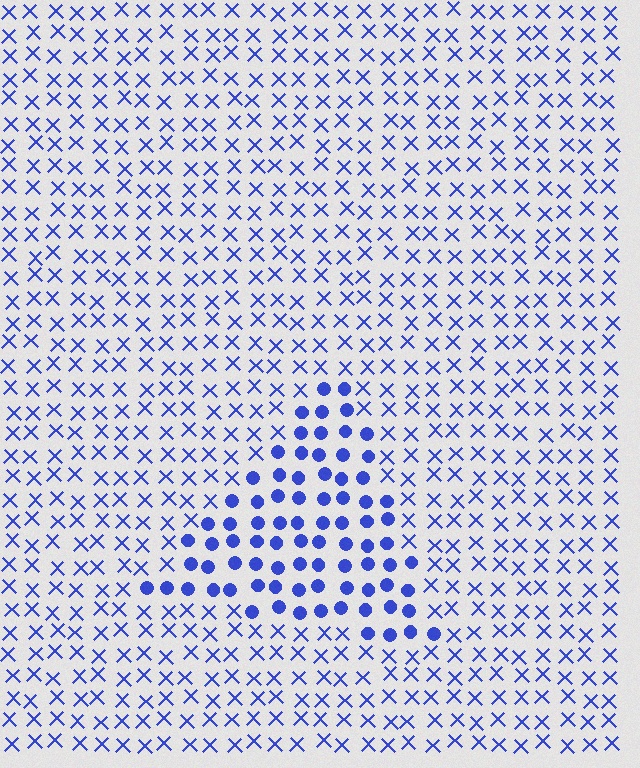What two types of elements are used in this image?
The image uses circles inside the triangle region and X marks outside it.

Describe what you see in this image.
The image is filled with small blue elements arranged in a uniform grid. A triangle-shaped region contains circles, while the surrounding area contains X marks. The boundary is defined purely by the change in element shape.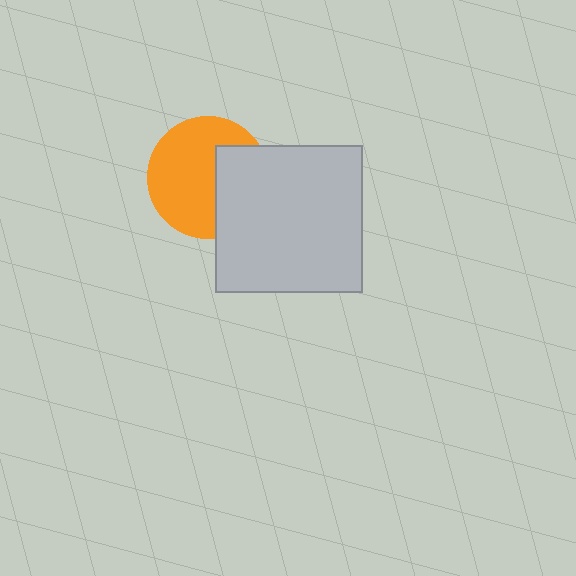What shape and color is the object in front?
The object in front is a light gray square.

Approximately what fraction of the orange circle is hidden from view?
Roughly 35% of the orange circle is hidden behind the light gray square.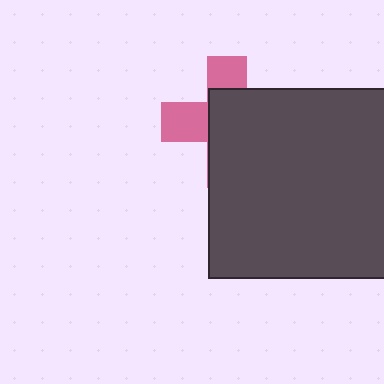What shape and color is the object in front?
The object in front is a dark gray square.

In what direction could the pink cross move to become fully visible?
The pink cross could move left. That would shift it out from behind the dark gray square entirely.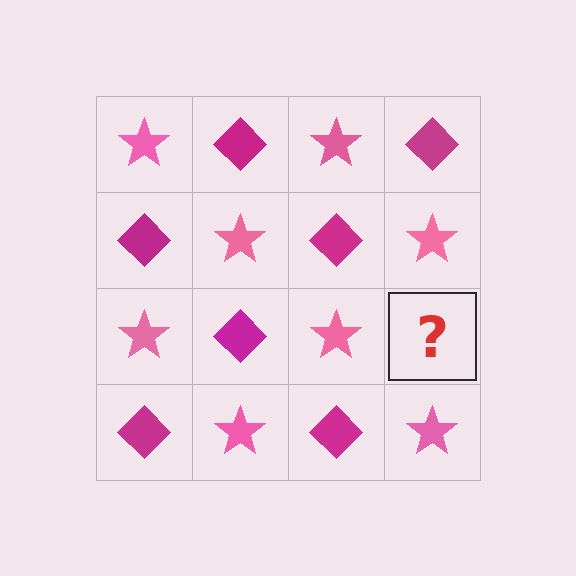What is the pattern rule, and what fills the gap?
The rule is that it alternates pink star and magenta diamond in a checkerboard pattern. The gap should be filled with a magenta diamond.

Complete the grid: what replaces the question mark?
The question mark should be replaced with a magenta diamond.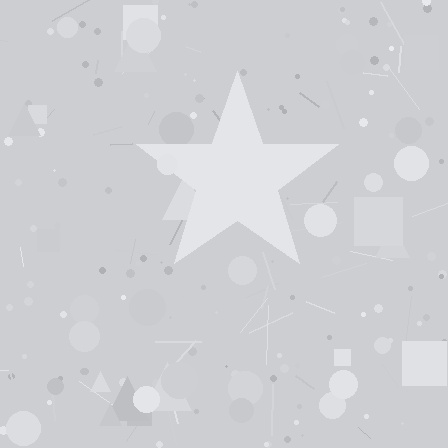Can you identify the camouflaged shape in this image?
The camouflaged shape is a star.